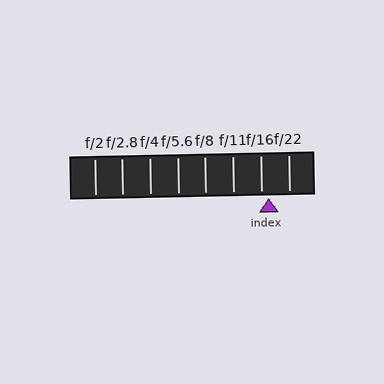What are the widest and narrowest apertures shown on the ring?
The widest aperture shown is f/2 and the narrowest is f/22.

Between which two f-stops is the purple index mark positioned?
The index mark is between f/16 and f/22.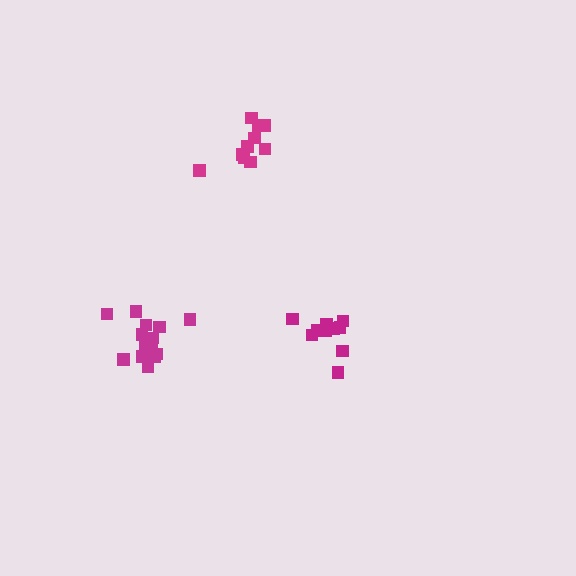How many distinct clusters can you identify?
There are 3 distinct clusters.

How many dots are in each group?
Group 1: 10 dots, Group 2: 10 dots, Group 3: 14 dots (34 total).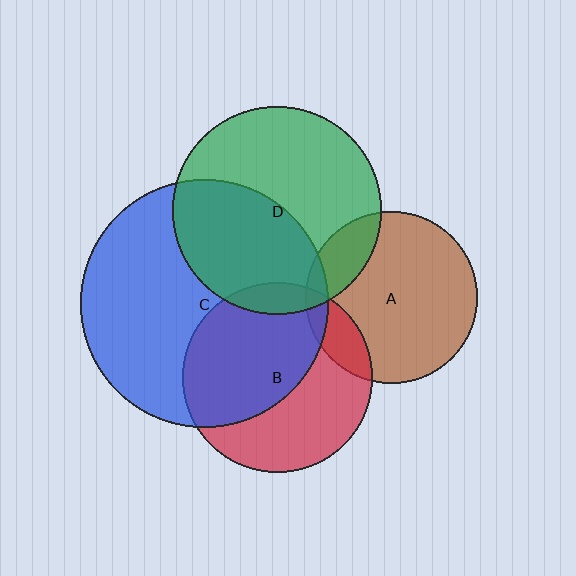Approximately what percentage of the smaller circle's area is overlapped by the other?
Approximately 15%.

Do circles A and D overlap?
Yes.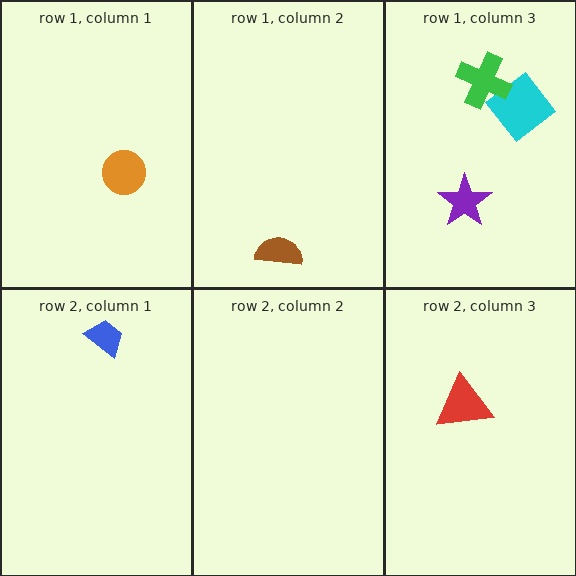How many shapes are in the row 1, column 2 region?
1.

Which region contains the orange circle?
The row 1, column 1 region.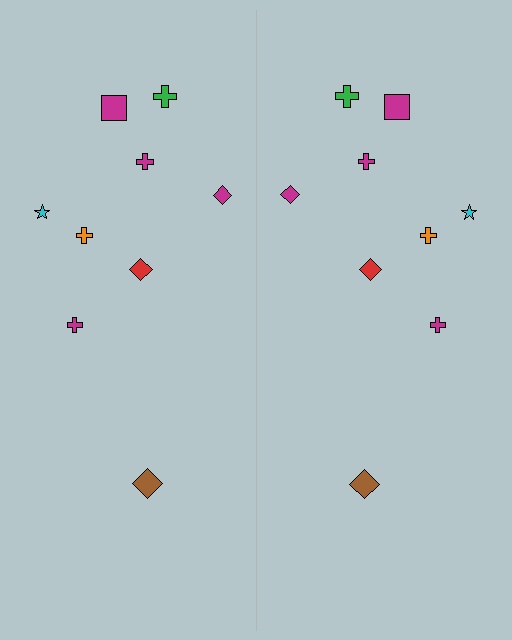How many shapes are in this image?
There are 18 shapes in this image.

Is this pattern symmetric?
Yes, this pattern has bilateral (reflection) symmetry.